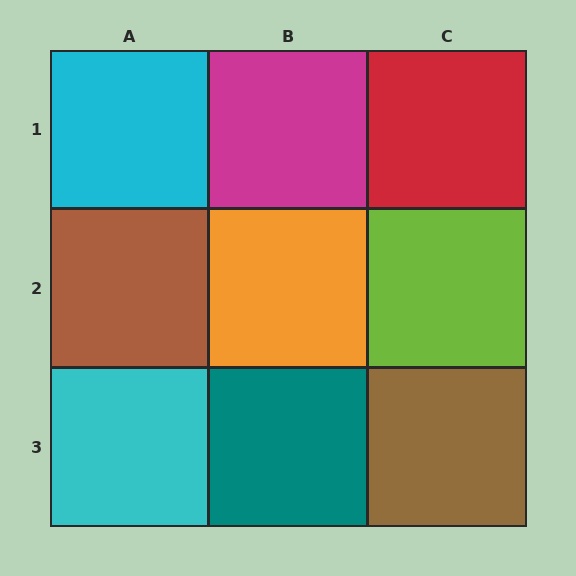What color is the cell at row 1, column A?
Cyan.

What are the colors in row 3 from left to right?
Cyan, teal, brown.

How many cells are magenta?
1 cell is magenta.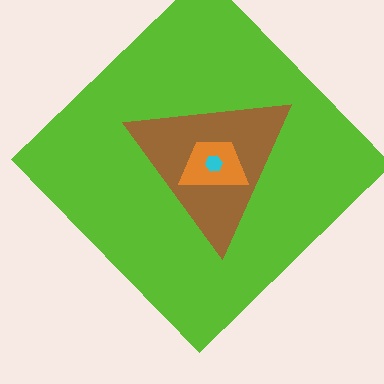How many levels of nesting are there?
4.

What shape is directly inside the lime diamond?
The brown triangle.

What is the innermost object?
The cyan hexagon.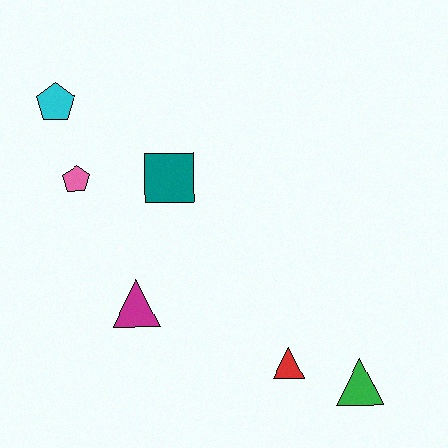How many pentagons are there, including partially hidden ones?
There are 2 pentagons.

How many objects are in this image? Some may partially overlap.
There are 6 objects.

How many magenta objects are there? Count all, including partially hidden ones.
There is 1 magenta object.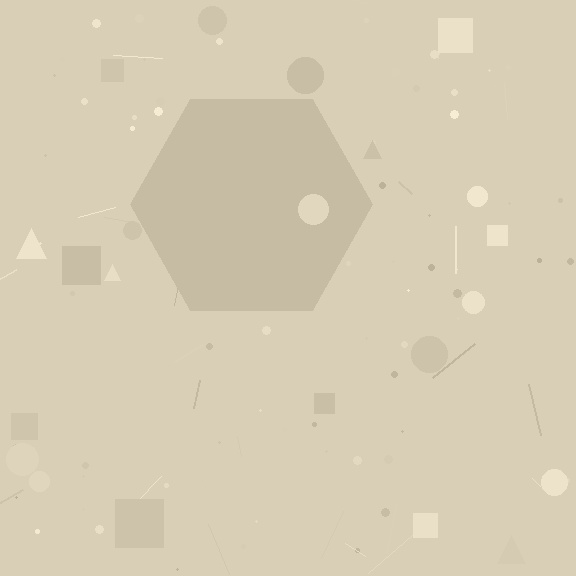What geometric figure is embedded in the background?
A hexagon is embedded in the background.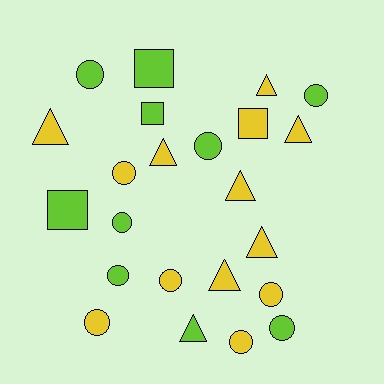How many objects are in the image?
There are 23 objects.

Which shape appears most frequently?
Circle, with 11 objects.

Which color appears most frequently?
Yellow, with 13 objects.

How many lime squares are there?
There are 3 lime squares.